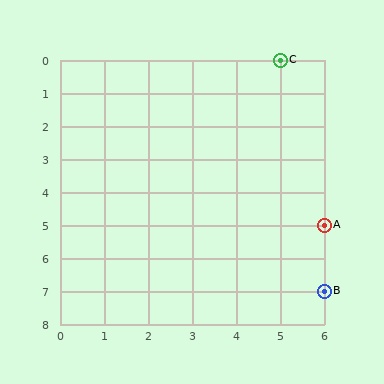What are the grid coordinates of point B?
Point B is at grid coordinates (6, 7).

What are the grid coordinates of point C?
Point C is at grid coordinates (5, 0).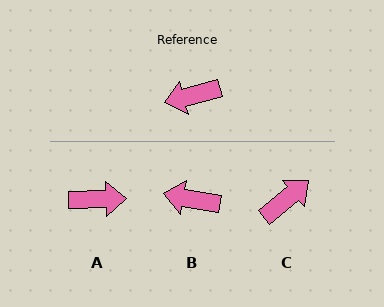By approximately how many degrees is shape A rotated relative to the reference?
Approximately 167 degrees counter-clockwise.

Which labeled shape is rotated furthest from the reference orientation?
A, about 167 degrees away.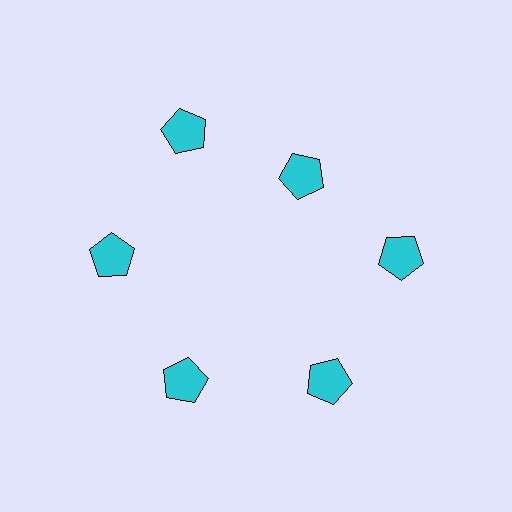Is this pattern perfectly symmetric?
No. The 6 cyan pentagons are arranged in a ring, but one element near the 1 o'clock position is pulled inward toward the center, breaking the 6-fold rotational symmetry.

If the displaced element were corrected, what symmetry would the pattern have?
It would have 6-fold rotational symmetry — the pattern would map onto itself every 60 degrees.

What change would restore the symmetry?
The symmetry would be restored by moving it outward, back onto the ring so that all 6 pentagons sit at equal angles and equal distance from the center.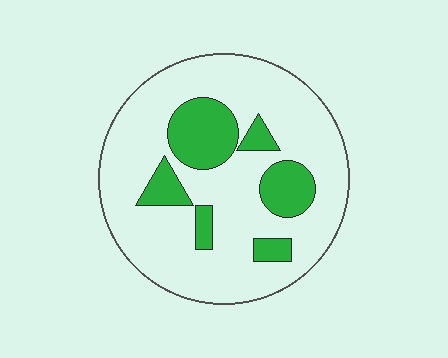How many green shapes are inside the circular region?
6.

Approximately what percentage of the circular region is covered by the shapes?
Approximately 20%.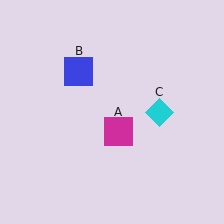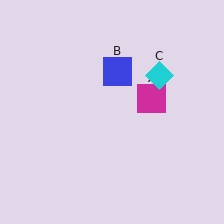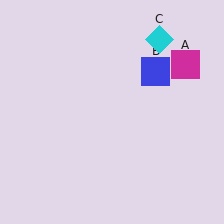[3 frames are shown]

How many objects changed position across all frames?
3 objects changed position: magenta square (object A), blue square (object B), cyan diamond (object C).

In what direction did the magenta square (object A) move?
The magenta square (object A) moved up and to the right.